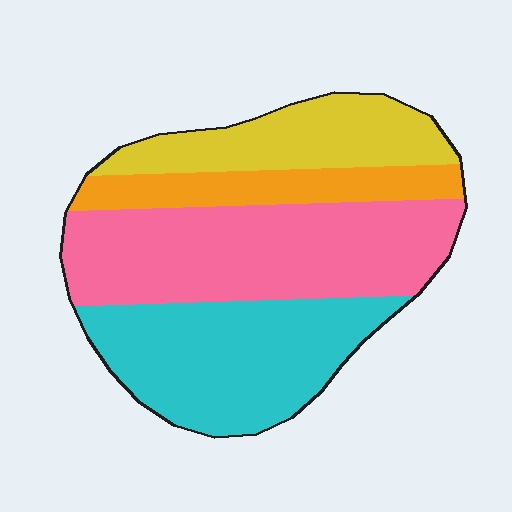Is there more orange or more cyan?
Cyan.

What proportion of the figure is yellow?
Yellow takes up between a sixth and a third of the figure.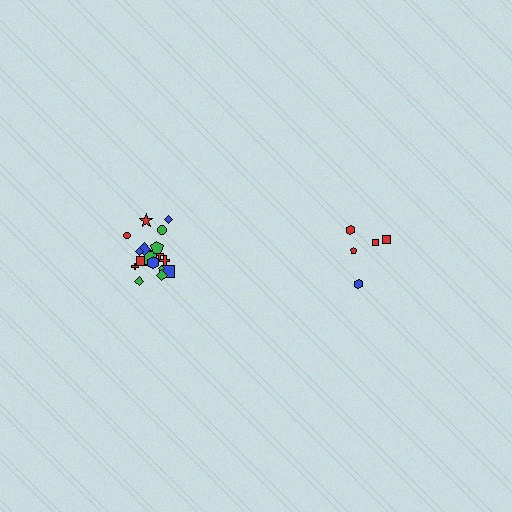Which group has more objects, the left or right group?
The left group.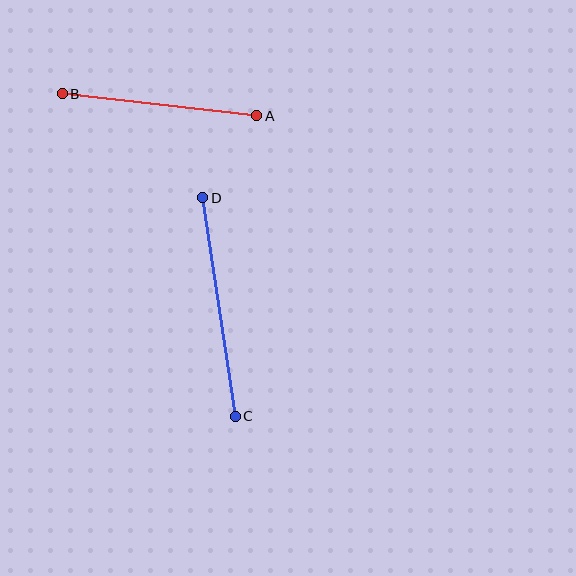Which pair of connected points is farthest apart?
Points C and D are farthest apart.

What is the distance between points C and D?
The distance is approximately 221 pixels.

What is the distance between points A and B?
The distance is approximately 196 pixels.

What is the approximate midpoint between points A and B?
The midpoint is at approximately (159, 105) pixels.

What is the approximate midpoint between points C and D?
The midpoint is at approximately (219, 307) pixels.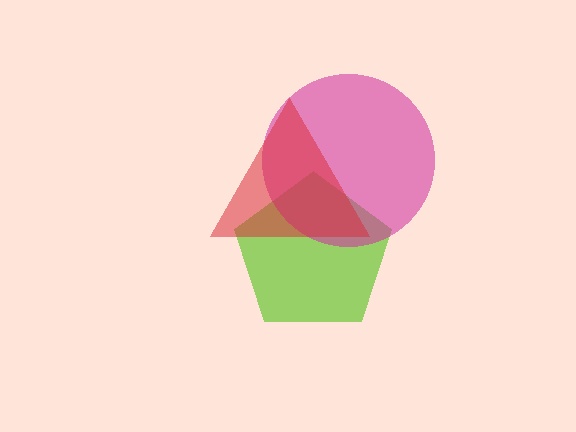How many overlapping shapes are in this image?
There are 3 overlapping shapes in the image.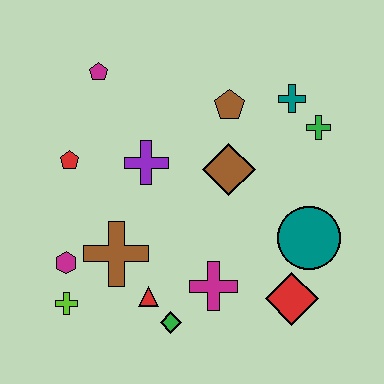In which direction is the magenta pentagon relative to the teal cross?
The magenta pentagon is to the left of the teal cross.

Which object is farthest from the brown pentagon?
The lime cross is farthest from the brown pentagon.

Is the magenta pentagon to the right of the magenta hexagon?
Yes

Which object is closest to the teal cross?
The green cross is closest to the teal cross.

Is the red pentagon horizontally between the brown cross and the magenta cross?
No